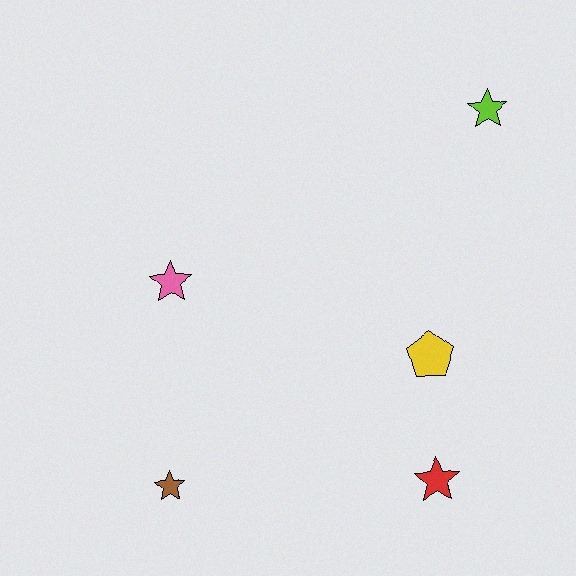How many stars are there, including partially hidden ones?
There are 4 stars.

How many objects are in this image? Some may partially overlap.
There are 5 objects.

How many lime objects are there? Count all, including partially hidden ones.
There is 1 lime object.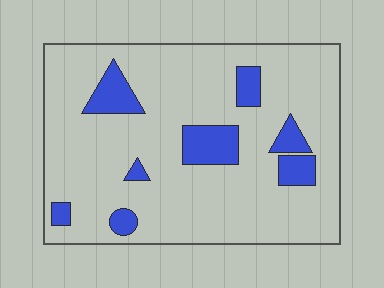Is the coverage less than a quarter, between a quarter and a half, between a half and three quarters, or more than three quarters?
Less than a quarter.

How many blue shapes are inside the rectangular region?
8.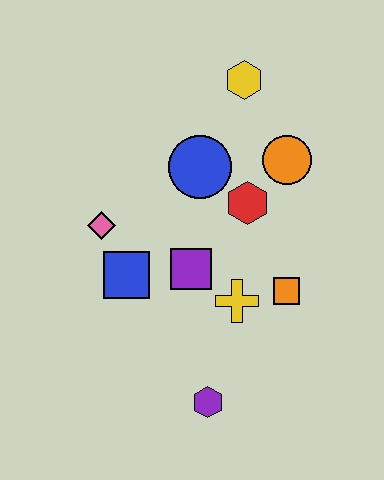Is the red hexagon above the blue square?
Yes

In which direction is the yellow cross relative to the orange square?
The yellow cross is to the left of the orange square.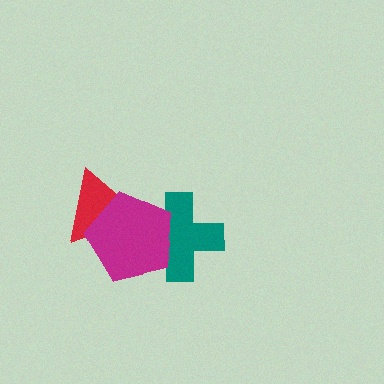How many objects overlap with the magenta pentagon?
2 objects overlap with the magenta pentagon.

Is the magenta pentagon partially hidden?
No, no other shape covers it.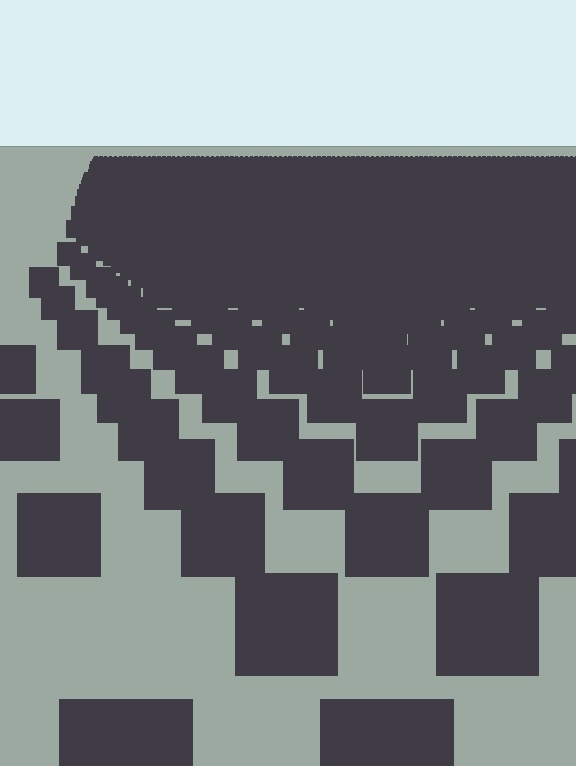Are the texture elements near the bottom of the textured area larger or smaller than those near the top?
Larger. Near the bottom, elements are closer to the viewer and appear at a bigger on-screen size.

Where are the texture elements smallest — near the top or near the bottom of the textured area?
Near the top.